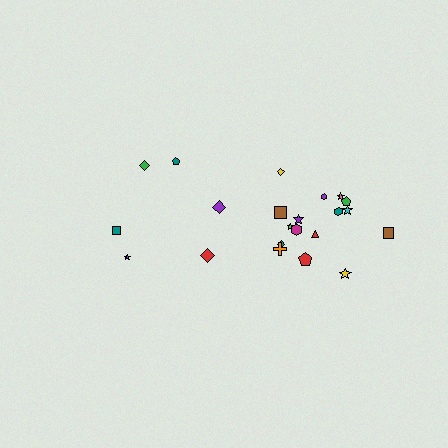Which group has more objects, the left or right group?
The right group.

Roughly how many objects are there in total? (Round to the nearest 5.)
Roughly 20 objects in total.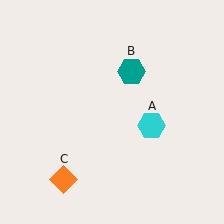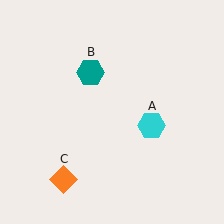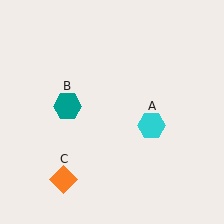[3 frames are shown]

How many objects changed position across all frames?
1 object changed position: teal hexagon (object B).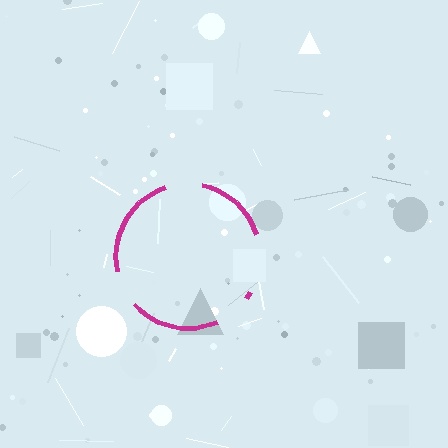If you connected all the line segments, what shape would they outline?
They would outline a circle.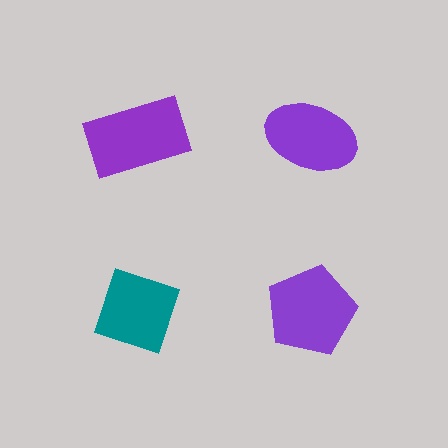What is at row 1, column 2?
A purple ellipse.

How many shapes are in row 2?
2 shapes.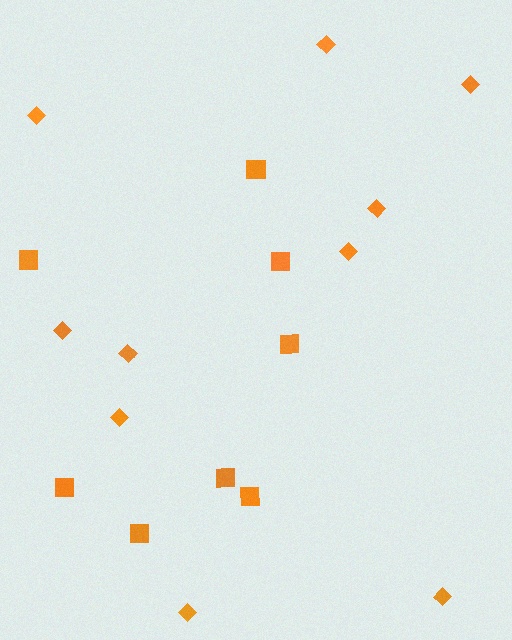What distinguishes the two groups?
There are 2 groups: one group of squares (8) and one group of diamonds (10).